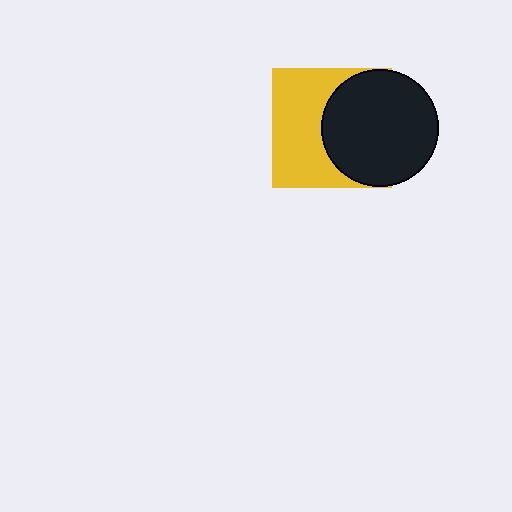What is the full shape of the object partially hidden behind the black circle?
The partially hidden object is a yellow square.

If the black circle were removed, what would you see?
You would see the complete yellow square.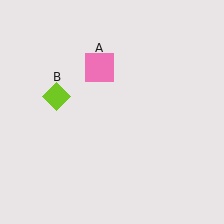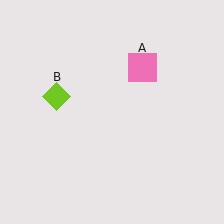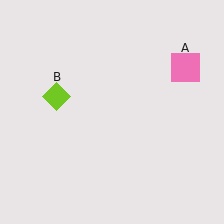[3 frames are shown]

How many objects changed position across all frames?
1 object changed position: pink square (object A).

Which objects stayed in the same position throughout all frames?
Lime diamond (object B) remained stationary.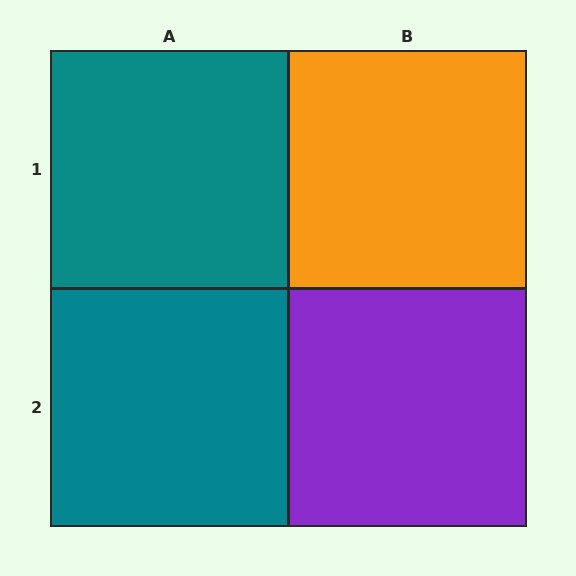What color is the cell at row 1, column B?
Orange.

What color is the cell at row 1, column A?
Teal.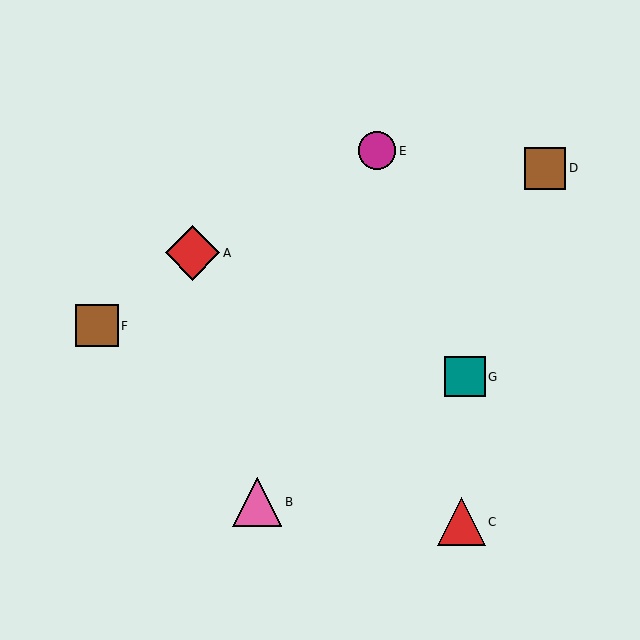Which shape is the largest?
The red diamond (labeled A) is the largest.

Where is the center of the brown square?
The center of the brown square is at (545, 168).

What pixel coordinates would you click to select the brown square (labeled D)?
Click at (545, 168) to select the brown square D.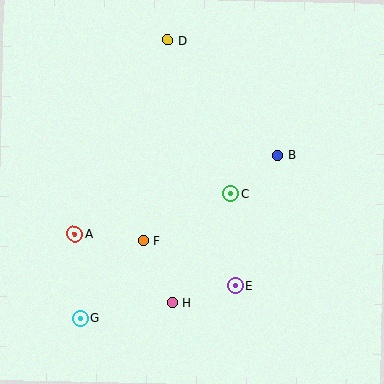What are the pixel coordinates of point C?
Point C is at (231, 193).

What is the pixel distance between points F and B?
The distance between F and B is 159 pixels.